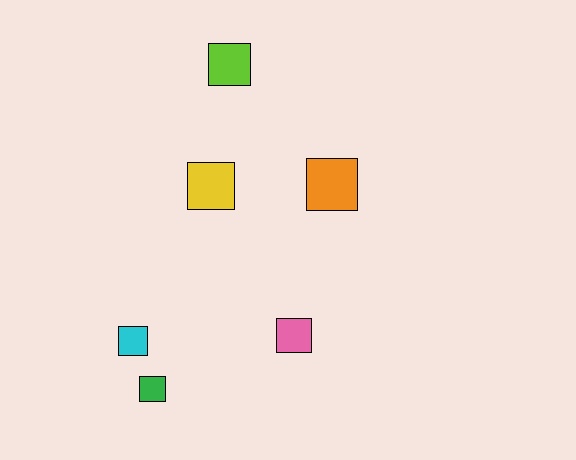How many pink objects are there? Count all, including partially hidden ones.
There is 1 pink object.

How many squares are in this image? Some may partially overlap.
There are 6 squares.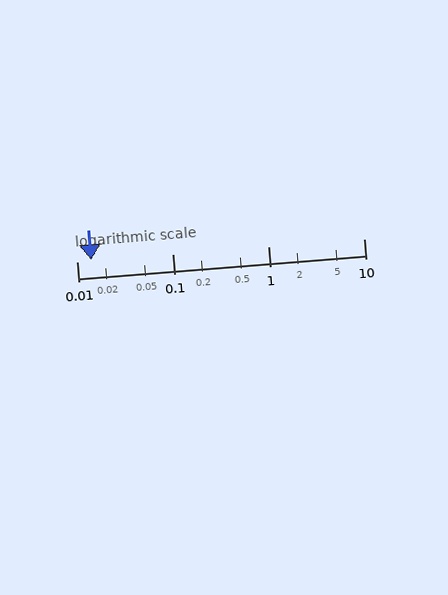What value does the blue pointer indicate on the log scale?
The pointer indicates approximately 0.014.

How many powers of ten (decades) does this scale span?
The scale spans 3 decades, from 0.01 to 10.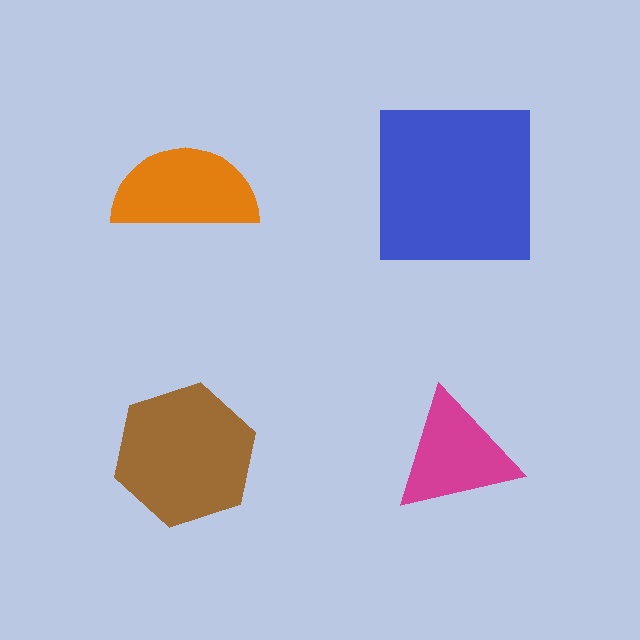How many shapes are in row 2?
2 shapes.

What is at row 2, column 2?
A magenta triangle.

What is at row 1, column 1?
An orange semicircle.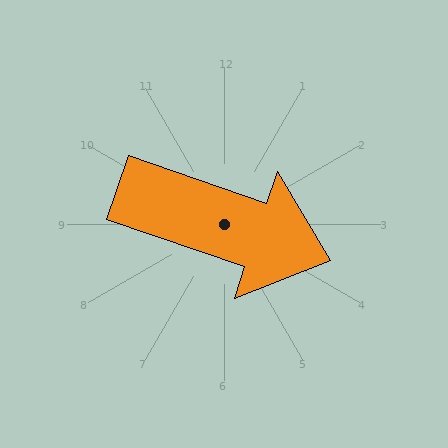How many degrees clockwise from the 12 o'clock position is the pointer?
Approximately 109 degrees.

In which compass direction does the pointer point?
East.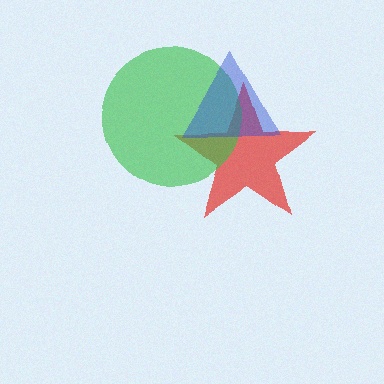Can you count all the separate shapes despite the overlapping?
Yes, there are 3 separate shapes.